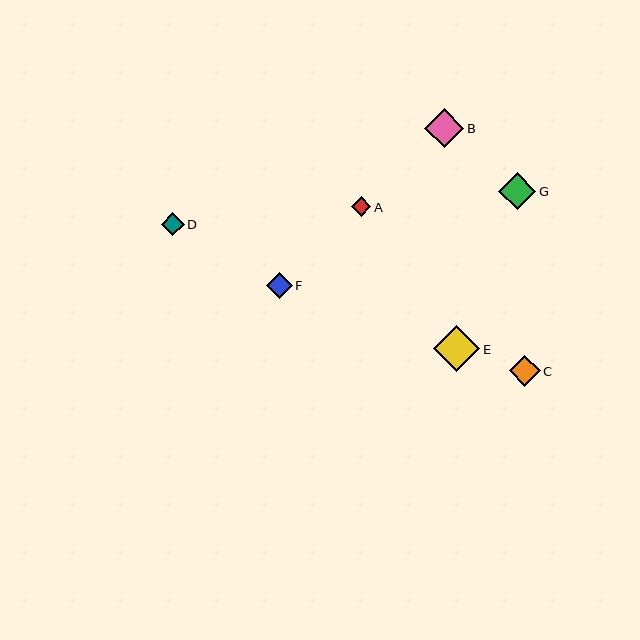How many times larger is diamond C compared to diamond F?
Diamond C is approximately 1.2 times the size of diamond F.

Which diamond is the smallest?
Diamond A is the smallest with a size of approximately 20 pixels.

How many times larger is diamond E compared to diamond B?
Diamond E is approximately 1.2 times the size of diamond B.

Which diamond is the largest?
Diamond E is the largest with a size of approximately 46 pixels.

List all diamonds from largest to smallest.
From largest to smallest: E, B, G, C, F, D, A.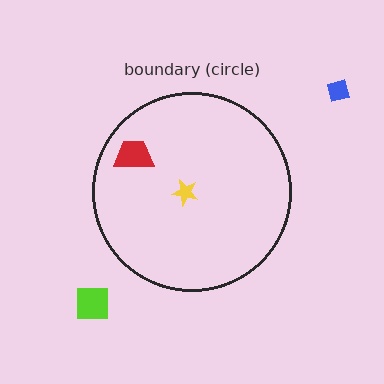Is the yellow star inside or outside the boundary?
Inside.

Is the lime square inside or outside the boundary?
Outside.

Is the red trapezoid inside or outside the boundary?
Inside.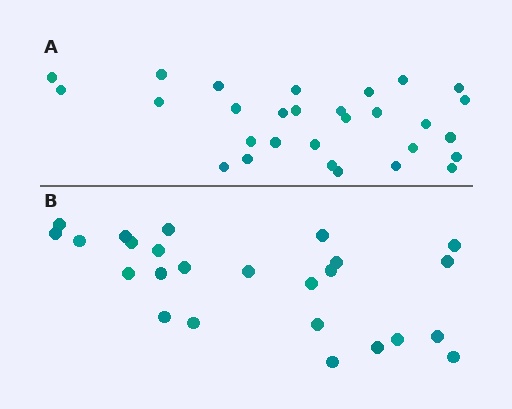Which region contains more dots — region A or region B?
Region A (the top region) has more dots.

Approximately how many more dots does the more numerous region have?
Region A has about 4 more dots than region B.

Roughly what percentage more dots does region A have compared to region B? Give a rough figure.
About 15% more.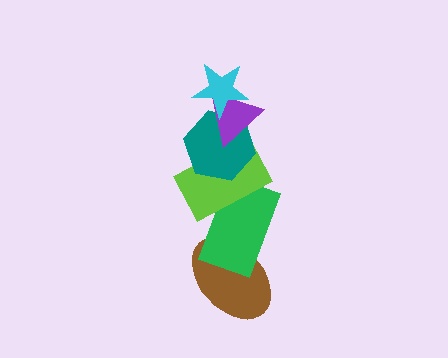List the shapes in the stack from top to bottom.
From top to bottom: the cyan star, the purple triangle, the teal hexagon, the lime rectangle, the green rectangle, the brown ellipse.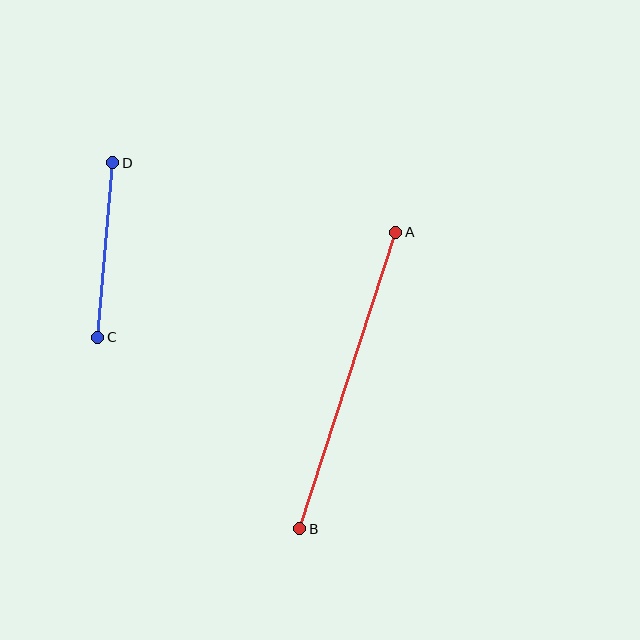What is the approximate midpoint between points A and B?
The midpoint is at approximately (348, 381) pixels.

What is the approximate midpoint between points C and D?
The midpoint is at approximately (105, 250) pixels.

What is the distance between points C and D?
The distance is approximately 175 pixels.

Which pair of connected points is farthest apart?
Points A and B are farthest apart.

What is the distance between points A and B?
The distance is approximately 311 pixels.